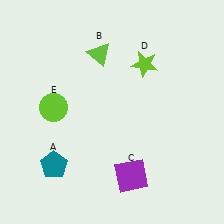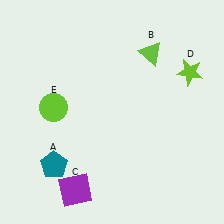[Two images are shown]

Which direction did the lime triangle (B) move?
The lime triangle (B) moved right.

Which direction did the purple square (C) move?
The purple square (C) moved left.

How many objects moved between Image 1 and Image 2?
3 objects moved between the two images.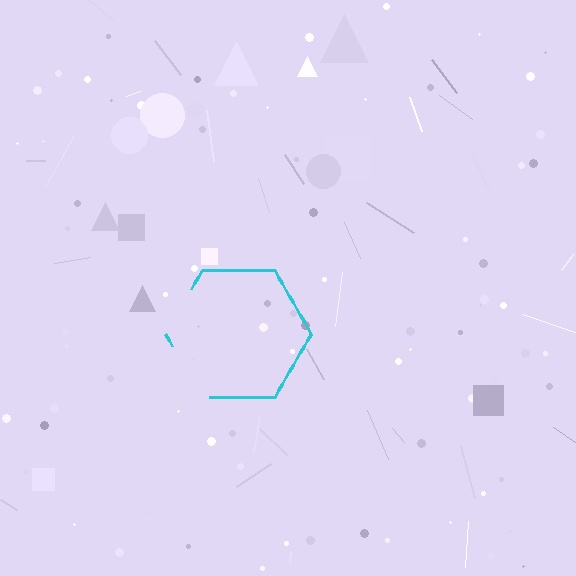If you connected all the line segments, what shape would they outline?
They would outline a hexagon.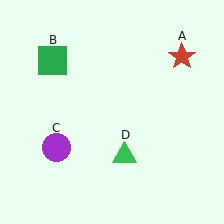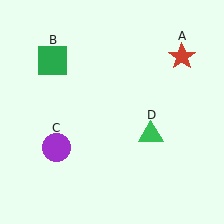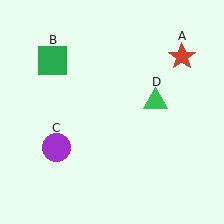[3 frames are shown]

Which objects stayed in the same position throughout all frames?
Red star (object A) and green square (object B) and purple circle (object C) remained stationary.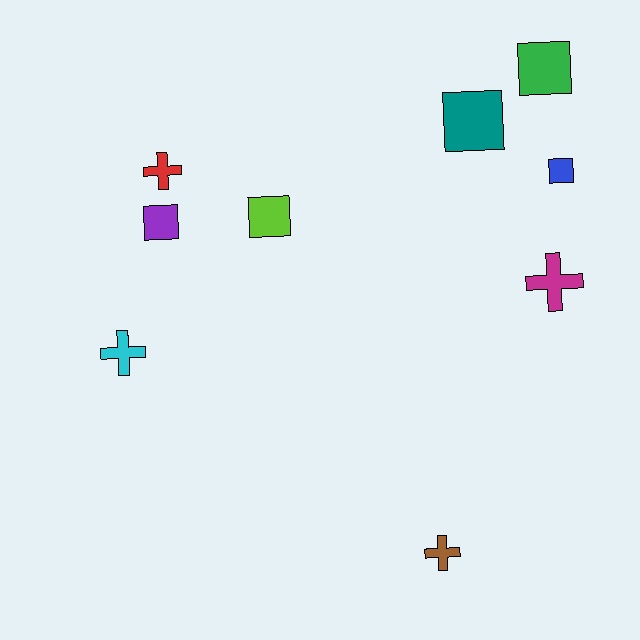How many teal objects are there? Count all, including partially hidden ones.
There is 1 teal object.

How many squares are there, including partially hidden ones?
There are 5 squares.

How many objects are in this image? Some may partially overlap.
There are 9 objects.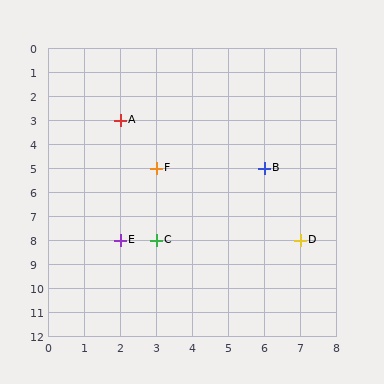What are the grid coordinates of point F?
Point F is at grid coordinates (3, 5).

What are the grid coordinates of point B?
Point B is at grid coordinates (6, 5).